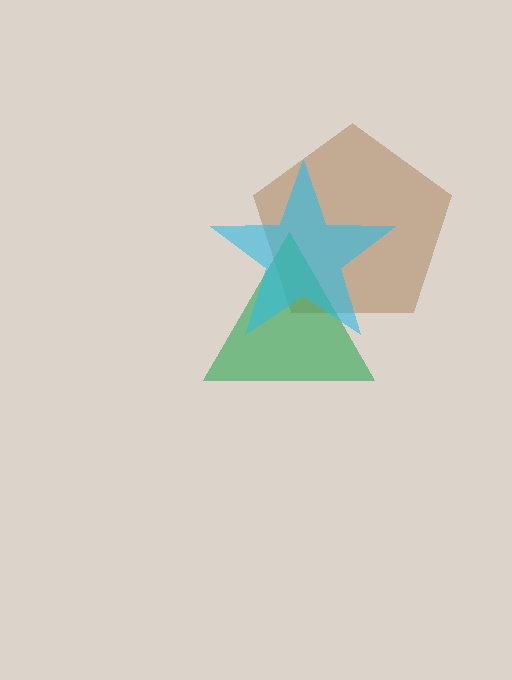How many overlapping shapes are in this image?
There are 3 overlapping shapes in the image.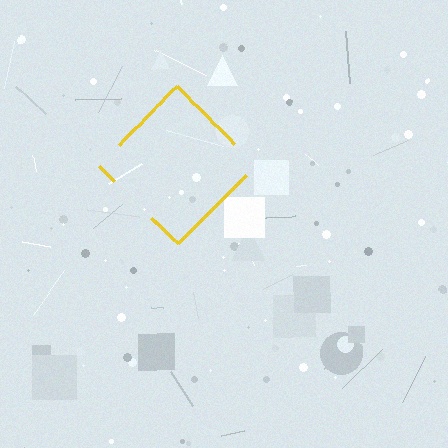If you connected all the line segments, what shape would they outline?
They would outline a diamond.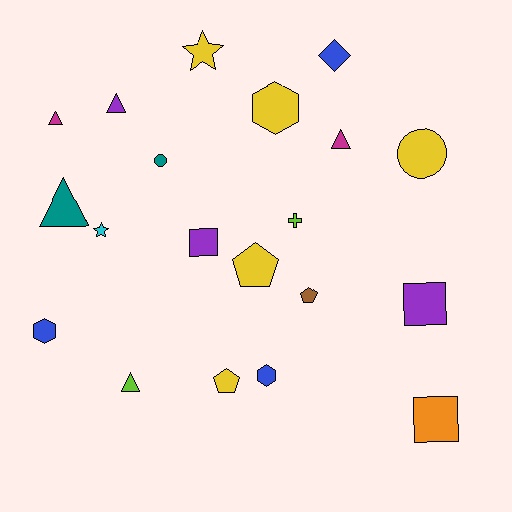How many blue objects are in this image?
There are 3 blue objects.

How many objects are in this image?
There are 20 objects.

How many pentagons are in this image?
There are 3 pentagons.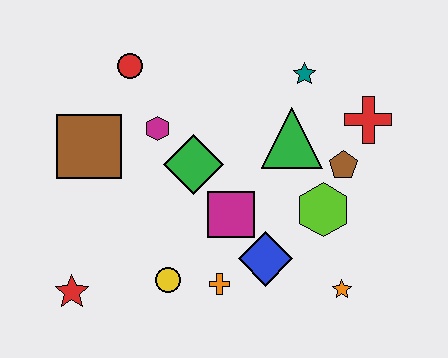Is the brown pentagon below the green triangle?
Yes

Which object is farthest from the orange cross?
The red circle is farthest from the orange cross.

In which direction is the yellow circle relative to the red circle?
The yellow circle is below the red circle.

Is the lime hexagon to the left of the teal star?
No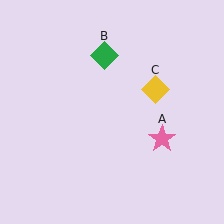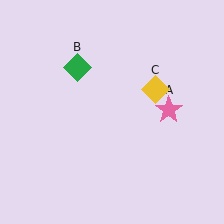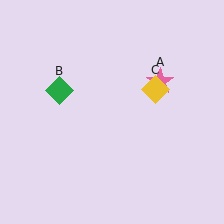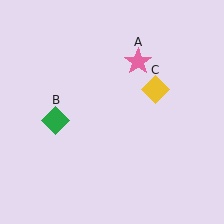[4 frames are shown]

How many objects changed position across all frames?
2 objects changed position: pink star (object A), green diamond (object B).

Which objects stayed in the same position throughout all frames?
Yellow diamond (object C) remained stationary.